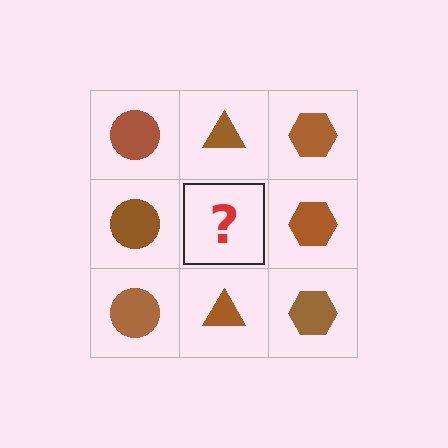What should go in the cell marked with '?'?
The missing cell should contain a brown triangle.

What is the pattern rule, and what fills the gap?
The rule is that each column has a consistent shape. The gap should be filled with a brown triangle.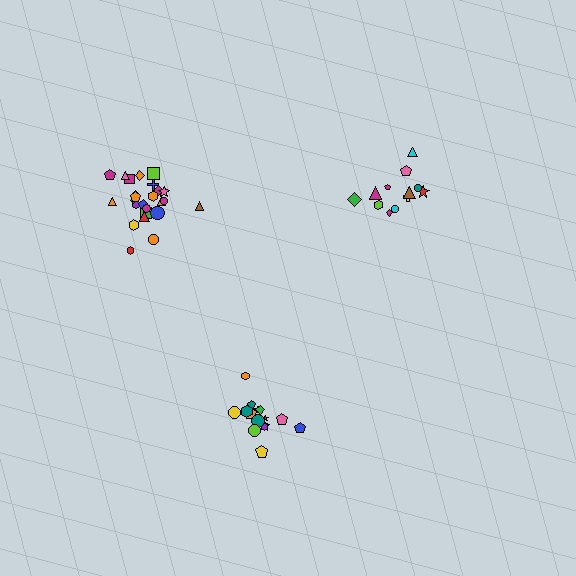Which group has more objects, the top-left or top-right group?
The top-left group.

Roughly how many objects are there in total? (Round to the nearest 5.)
Roughly 50 objects in total.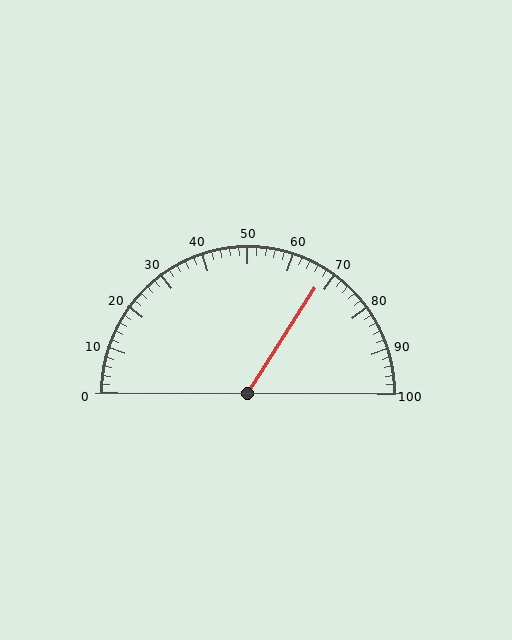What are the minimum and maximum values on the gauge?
The gauge ranges from 0 to 100.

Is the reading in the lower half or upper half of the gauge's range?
The reading is in the upper half of the range (0 to 100).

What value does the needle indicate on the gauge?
The needle indicates approximately 68.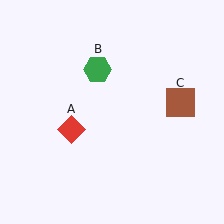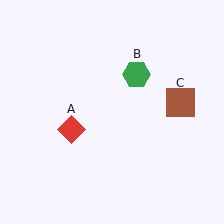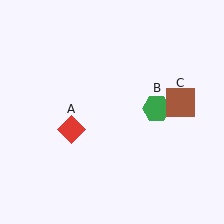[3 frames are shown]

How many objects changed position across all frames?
1 object changed position: green hexagon (object B).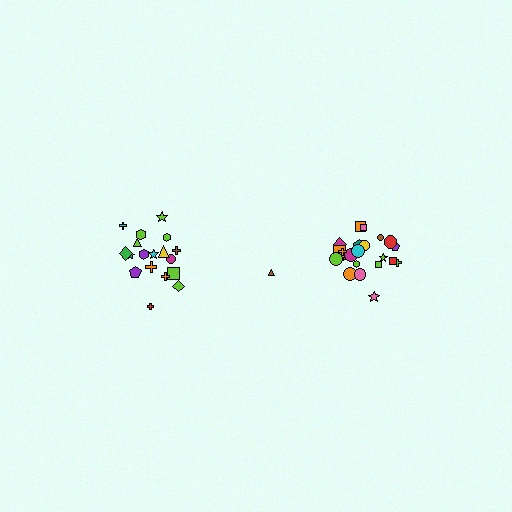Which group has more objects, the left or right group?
The right group.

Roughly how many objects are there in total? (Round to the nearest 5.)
Roughly 45 objects in total.